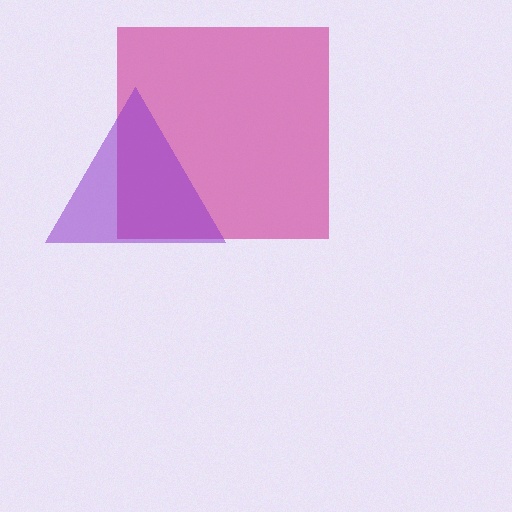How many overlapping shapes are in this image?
There are 2 overlapping shapes in the image.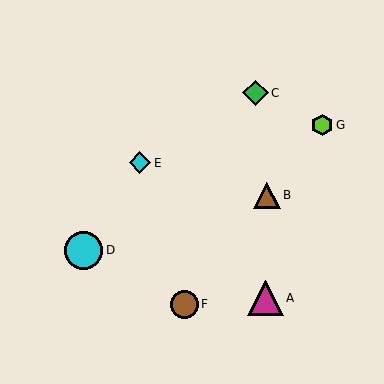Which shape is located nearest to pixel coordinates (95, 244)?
The cyan circle (labeled D) at (84, 250) is nearest to that location.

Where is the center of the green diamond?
The center of the green diamond is at (255, 93).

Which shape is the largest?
The cyan circle (labeled D) is the largest.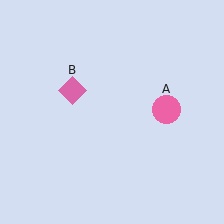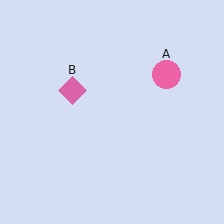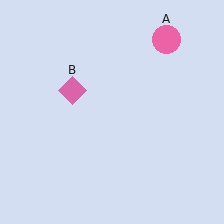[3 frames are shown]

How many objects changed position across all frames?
1 object changed position: pink circle (object A).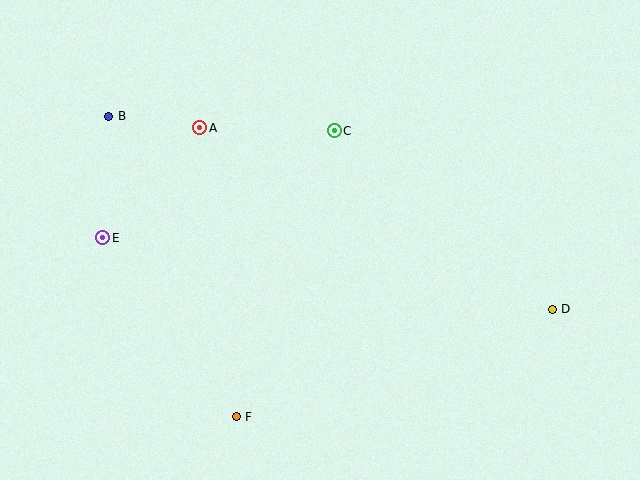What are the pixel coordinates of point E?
Point E is at (103, 238).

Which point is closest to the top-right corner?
Point D is closest to the top-right corner.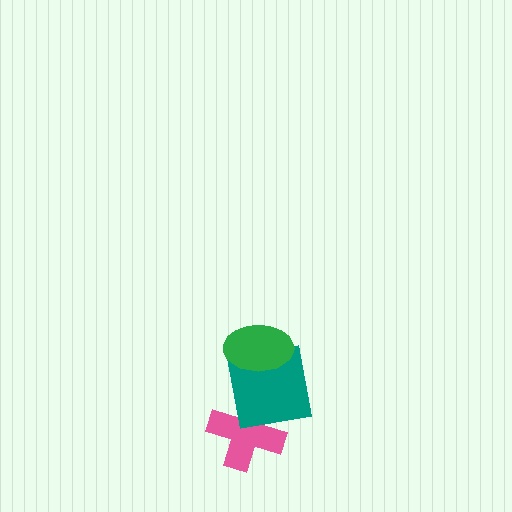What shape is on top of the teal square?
The green ellipse is on top of the teal square.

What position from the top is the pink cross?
The pink cross is 3rd from the top.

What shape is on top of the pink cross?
The teal square is on top of the pink cross.